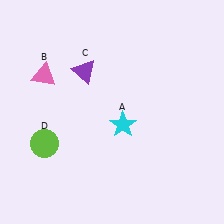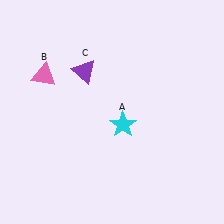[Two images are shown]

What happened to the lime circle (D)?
The lime circle (D) was removed in Image 2. It was in the bottom-left area of Image 1.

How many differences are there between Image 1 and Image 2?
There is 1 difference between the two images.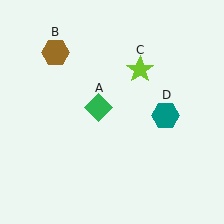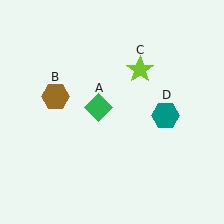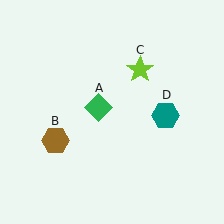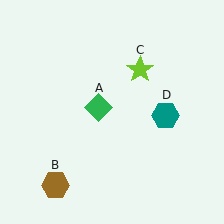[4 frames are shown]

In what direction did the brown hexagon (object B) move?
The brown hexagon (object B) moved down.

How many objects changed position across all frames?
1 object changed position: brown hexagon (object B).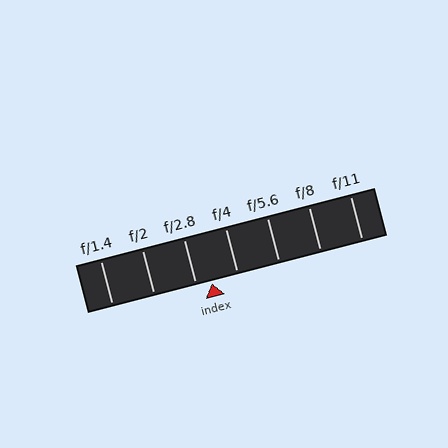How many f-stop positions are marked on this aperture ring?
There are 7 f-stop positions marked.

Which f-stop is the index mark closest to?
The index mark is closest to f/2.8.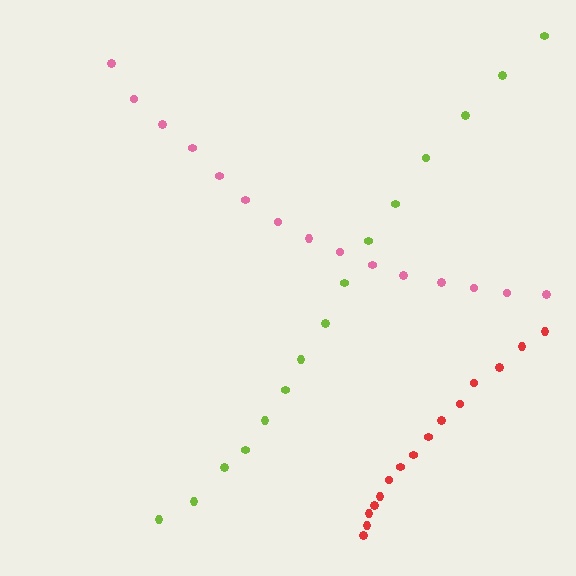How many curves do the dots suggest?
There are 3 distinct paths.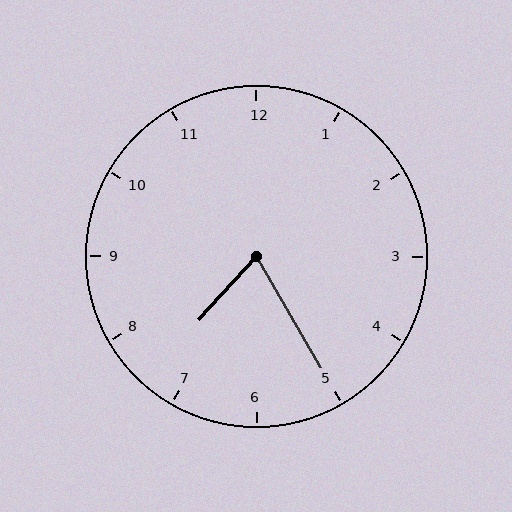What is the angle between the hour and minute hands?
Approximately 72 degrees.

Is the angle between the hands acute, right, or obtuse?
It is acute.